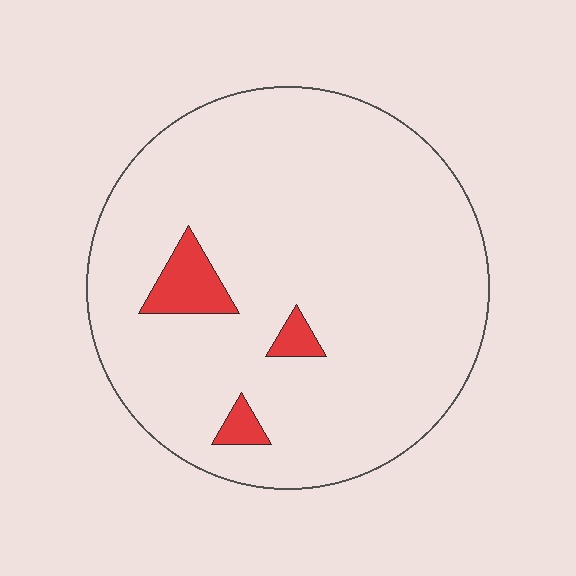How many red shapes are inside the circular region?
3.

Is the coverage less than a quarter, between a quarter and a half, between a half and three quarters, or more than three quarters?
Less than a quarter.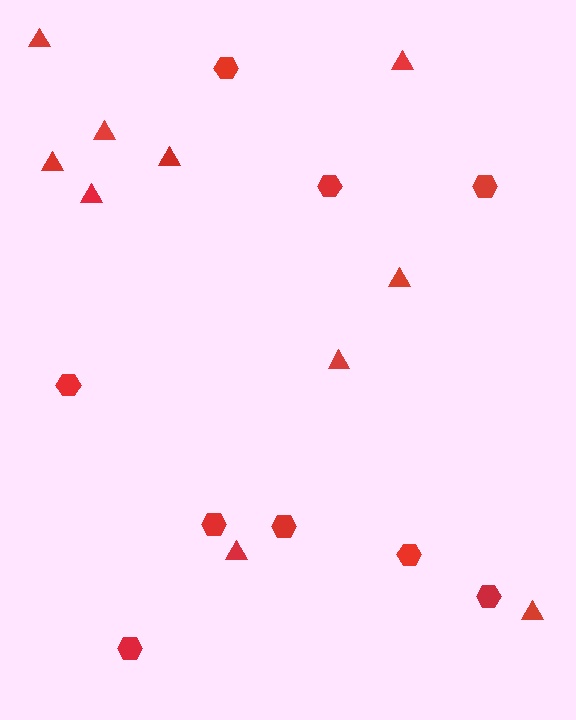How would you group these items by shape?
There are 2 groups: one group of triangles (10) and one group of hexagons (9).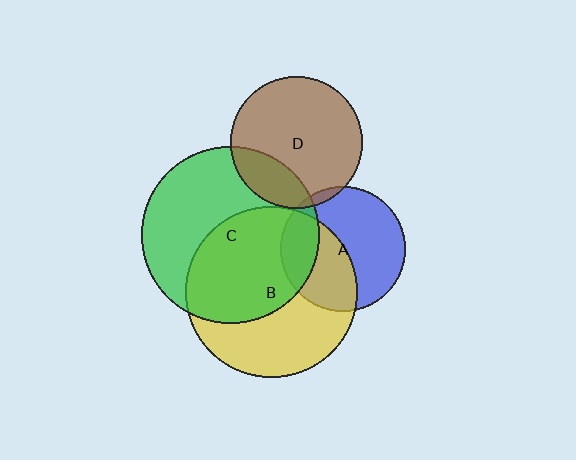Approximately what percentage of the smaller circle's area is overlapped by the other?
Approximately 45%.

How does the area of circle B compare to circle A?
Approximately 1.9 times.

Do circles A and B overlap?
Yes.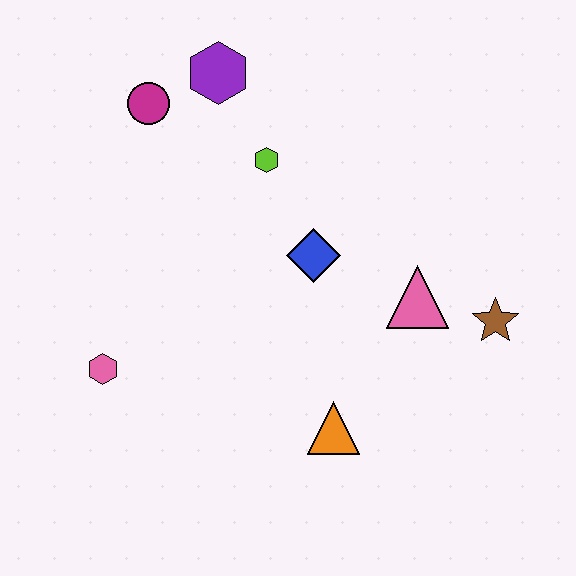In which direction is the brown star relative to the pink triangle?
The brown star is to the right of the pink triangle.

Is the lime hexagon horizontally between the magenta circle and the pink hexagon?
No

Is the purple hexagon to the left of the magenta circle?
No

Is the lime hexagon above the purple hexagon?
No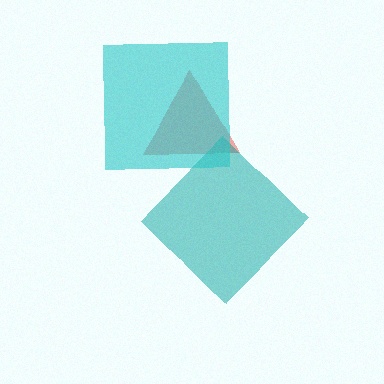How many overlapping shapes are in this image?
There are 3 overlapping shapes in the image.